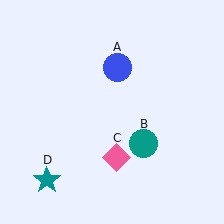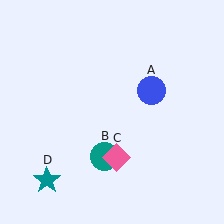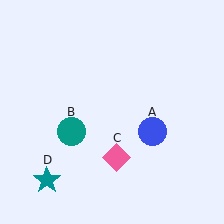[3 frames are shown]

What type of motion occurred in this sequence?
The blue circle (object A), teal circle (object B) rotated clockwise around the center of the scene.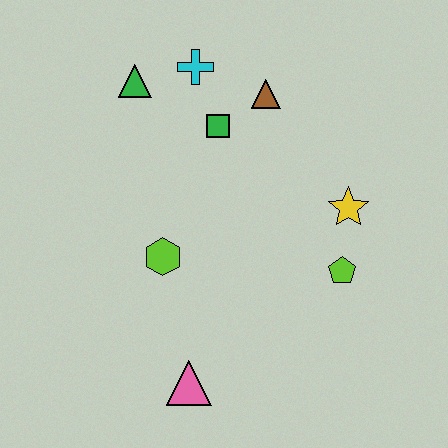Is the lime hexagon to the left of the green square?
Yes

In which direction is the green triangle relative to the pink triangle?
The green triangle is above the pink triangle.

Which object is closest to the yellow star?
The lime pentagon is closest to the yellow star.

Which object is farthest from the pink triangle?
The cyan cross is farthest from the pink triangle.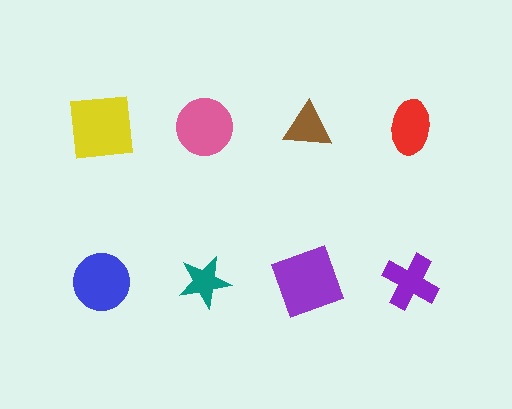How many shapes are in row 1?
4 shapes.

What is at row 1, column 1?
A yellow square.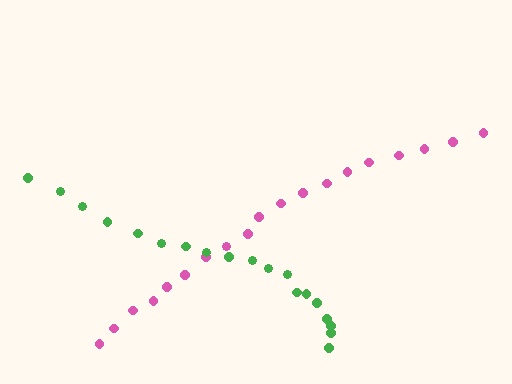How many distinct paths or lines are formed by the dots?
There are 2 distinct paths.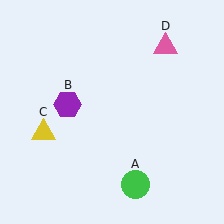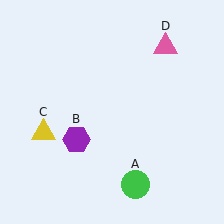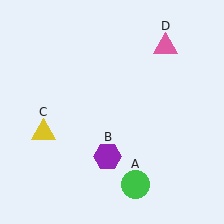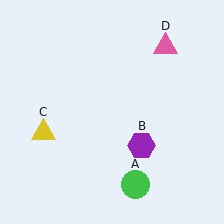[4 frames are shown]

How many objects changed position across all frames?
1 object changed position: purple hexagon (object B).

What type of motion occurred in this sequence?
The purple hexagon (object B) rotated counterclockwise around the center of the scene.